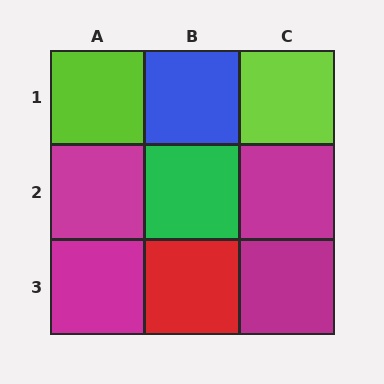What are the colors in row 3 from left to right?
Magenta, red, magenta.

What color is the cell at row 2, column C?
Magenta.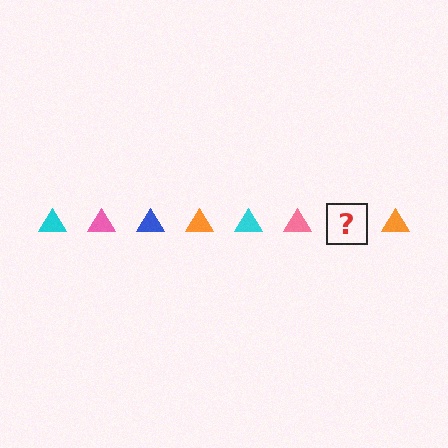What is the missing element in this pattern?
The missing element is a blue triangle.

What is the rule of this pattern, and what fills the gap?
The rule is that the pattern cycles through cyan, pink, blue, orange triangles. The gap should be filled with a blue triangle.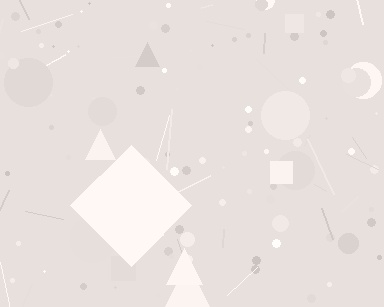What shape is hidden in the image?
A diamond is hidden in the image.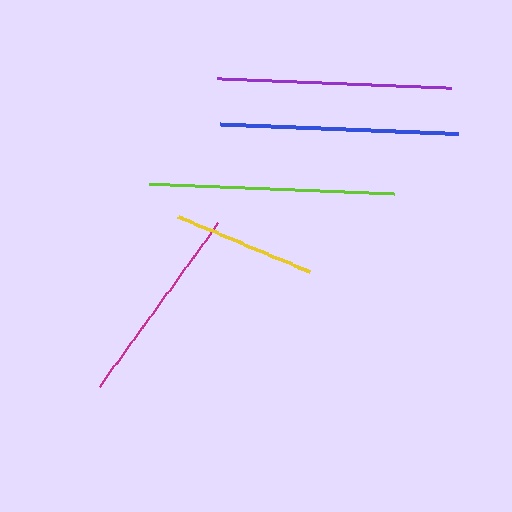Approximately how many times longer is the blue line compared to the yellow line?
The blue line is approximately 1.7 times the length of the yellow line.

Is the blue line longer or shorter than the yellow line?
The blue line is longer than the yellow line.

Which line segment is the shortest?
The yellow line is the shortest at approximately 143 pixels.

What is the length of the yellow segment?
The yellow segment is approximately 143 pixels long.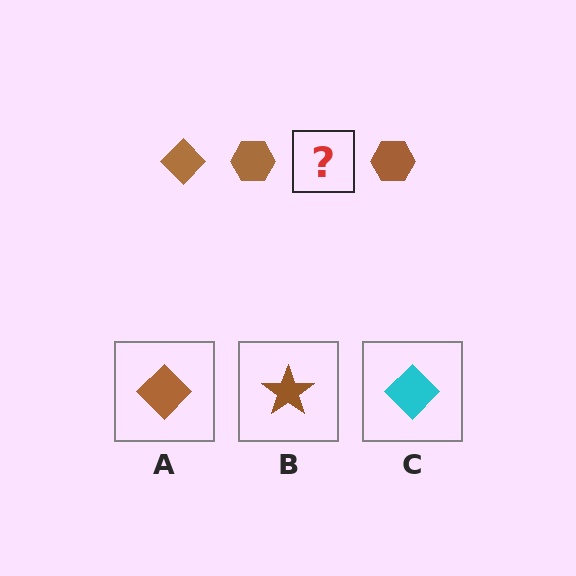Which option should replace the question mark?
Option A.